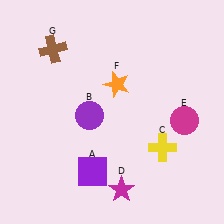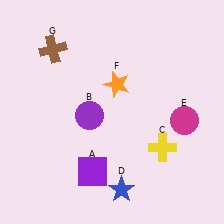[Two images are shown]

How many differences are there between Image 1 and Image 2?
There is 1 difference between the two images.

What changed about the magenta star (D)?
In Image 1, D is magenta. In Image 2, it changed to blue.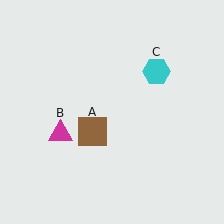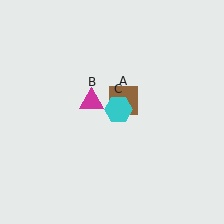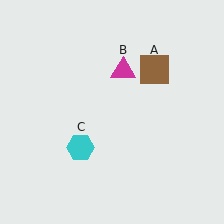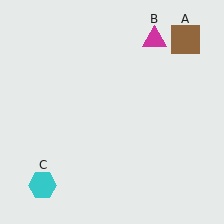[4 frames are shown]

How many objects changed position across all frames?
3 objects changed position: brown square (object A), magenta triangle (object B), cyan hexagon (object C).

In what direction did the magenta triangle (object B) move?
The magenta triangle (object B) moved up and to the right.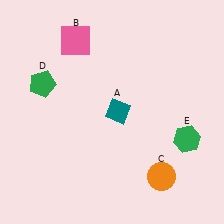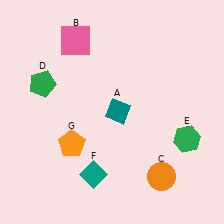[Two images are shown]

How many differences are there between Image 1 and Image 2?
There are 2 differences between the two images.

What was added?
A teal diamond (F), an orange pentagon (G) were added in Image 2.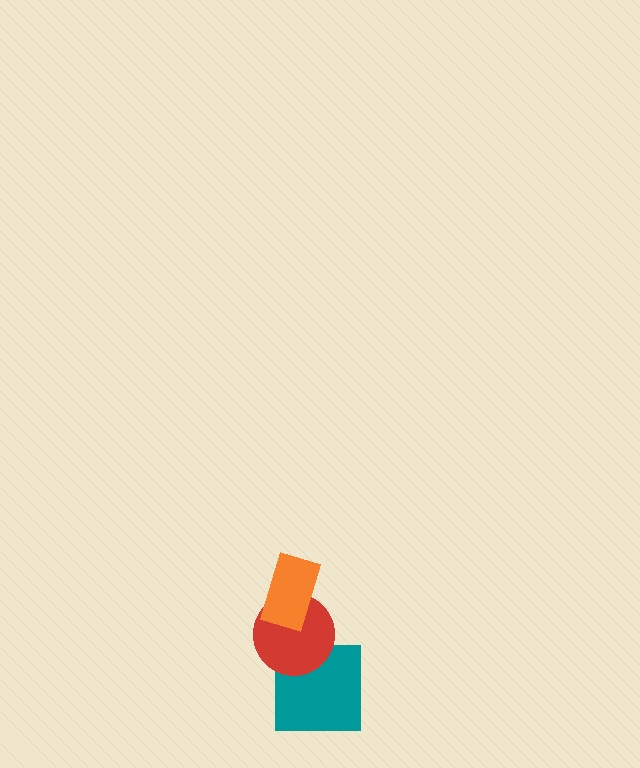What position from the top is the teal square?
The teal square is 3rd from the top.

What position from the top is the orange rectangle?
The orange rectangle is 1st from the top.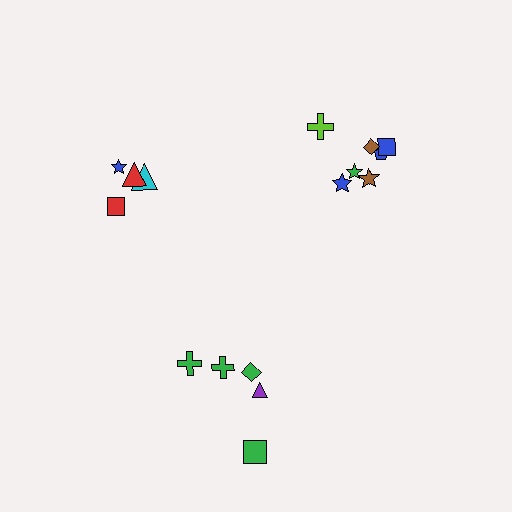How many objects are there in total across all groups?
There are 16 objects.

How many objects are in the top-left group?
There are 4 objects.